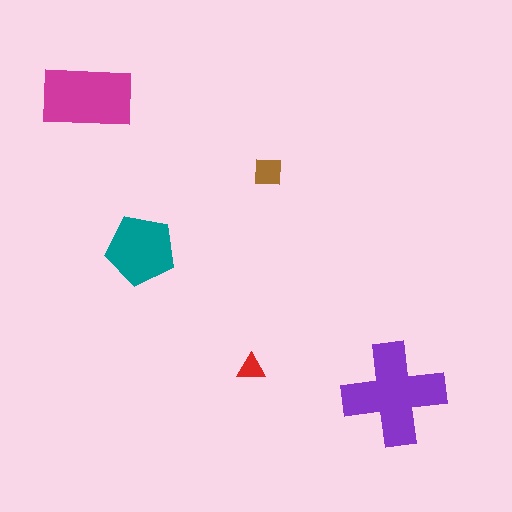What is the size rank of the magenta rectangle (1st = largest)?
2nd.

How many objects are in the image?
There are 5 objects in the image.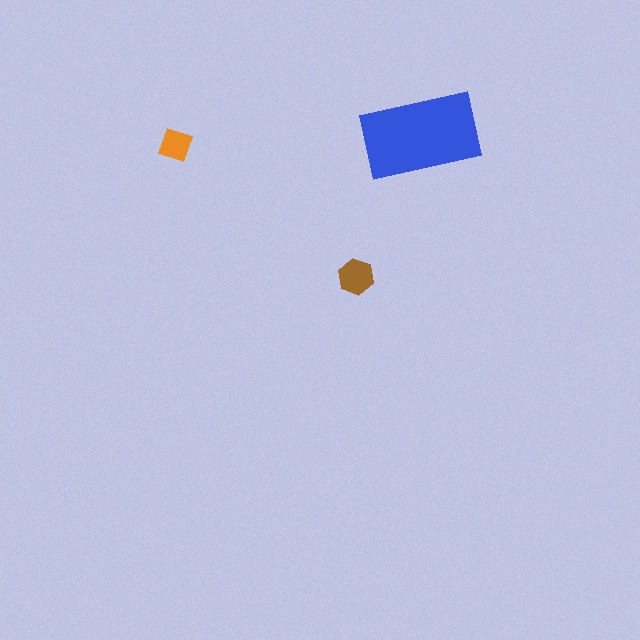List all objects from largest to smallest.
The blue rectangle, the brown hexagon, the orange square.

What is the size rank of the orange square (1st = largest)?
3rd.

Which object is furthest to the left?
The orange square is leftmost.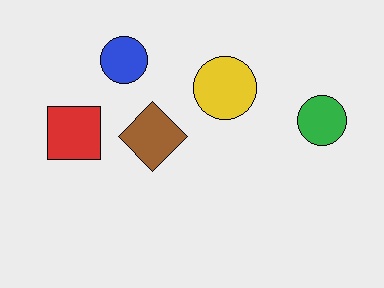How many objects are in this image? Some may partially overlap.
There are 5 objects.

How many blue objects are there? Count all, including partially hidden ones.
There is 1 blue object.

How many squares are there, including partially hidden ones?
There is 1 square.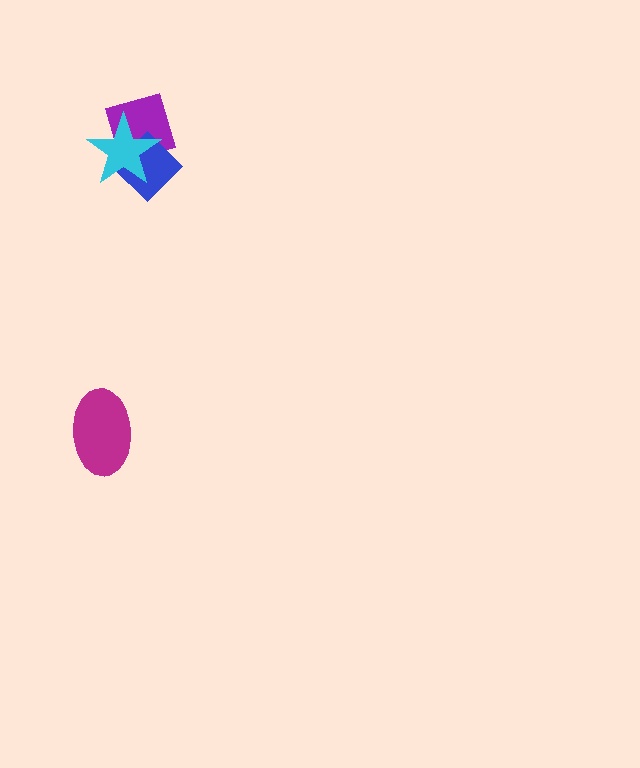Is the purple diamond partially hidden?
Yes, it is partially covered by another shape.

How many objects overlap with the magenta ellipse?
0 objects overlap with the magenta ellipse.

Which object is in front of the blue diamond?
The cyan star is in front of the blue diamond.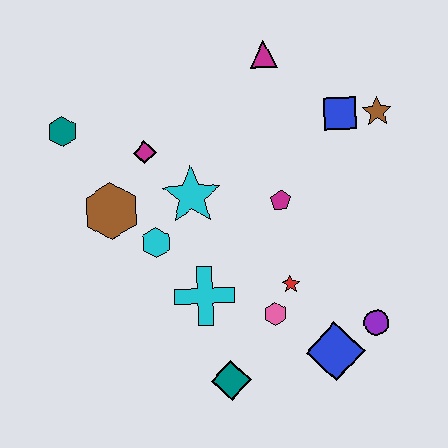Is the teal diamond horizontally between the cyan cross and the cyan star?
No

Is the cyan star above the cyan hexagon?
Yes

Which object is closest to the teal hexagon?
The magenta diamond is closest to the teal hexagon.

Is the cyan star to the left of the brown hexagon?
No